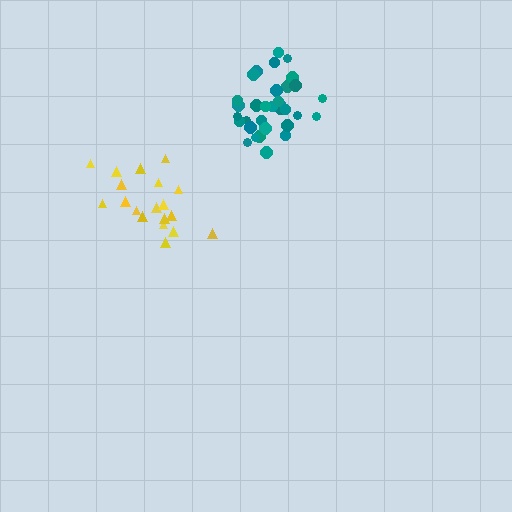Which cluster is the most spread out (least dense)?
Yellow.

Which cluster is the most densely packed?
Teal.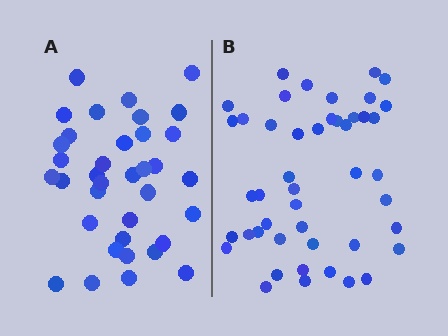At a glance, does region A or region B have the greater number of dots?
Region B (the right region) has more dots.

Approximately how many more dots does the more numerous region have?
Region B has roughly 10 or so more dots than region A.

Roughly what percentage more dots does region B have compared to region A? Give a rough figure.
About 30% more.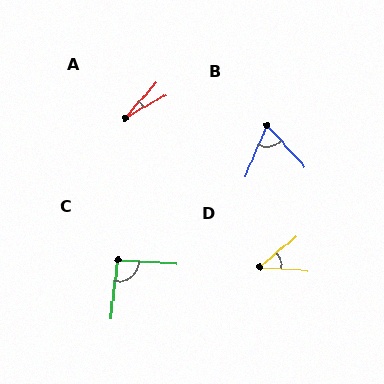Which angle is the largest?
C, at approximately 93 degrees.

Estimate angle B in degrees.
Approximately 65 degrees.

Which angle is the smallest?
A, at approximately 19 degrees.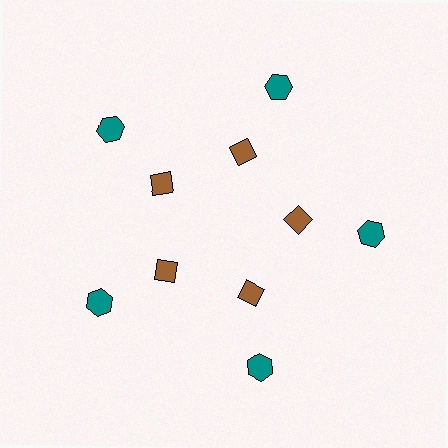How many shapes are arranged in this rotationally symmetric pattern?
There are 10 shapes, arranged in 5 groups of 2.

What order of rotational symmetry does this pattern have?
This pattern has 5-fold rotational symmetry.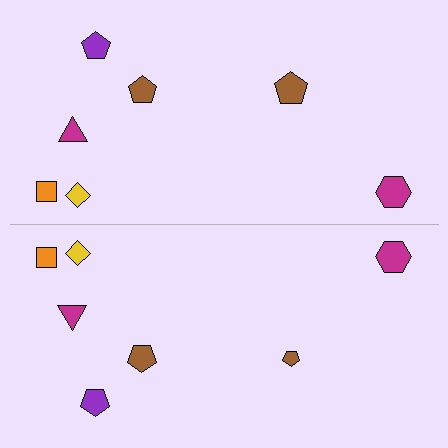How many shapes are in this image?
There are 14 shapes in this image.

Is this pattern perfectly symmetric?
No, the pattern is not perfectly symmetric. The brown pentagon on the bottom side has a different size than its mirror counterpart.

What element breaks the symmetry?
The brown pentagon on the bottom side has a different size than its mirror counterpart.